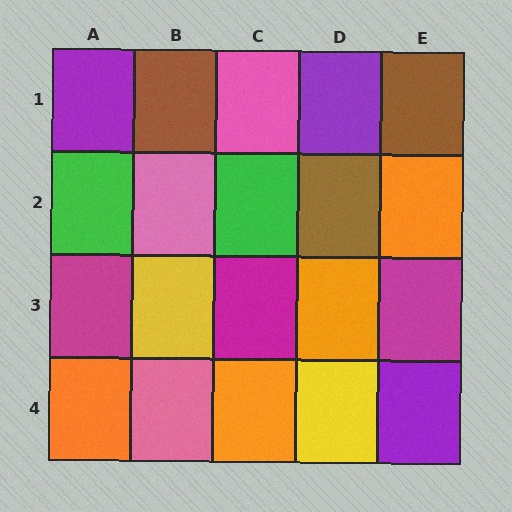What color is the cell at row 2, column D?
Brown.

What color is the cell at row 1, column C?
Pink.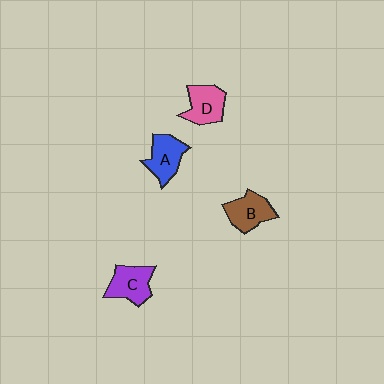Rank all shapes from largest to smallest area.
From largest to smallest: C (purple), A (blue), B (brown), D (pink).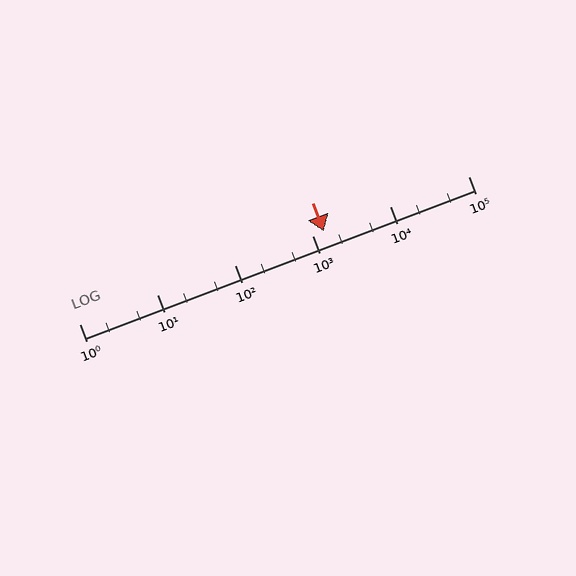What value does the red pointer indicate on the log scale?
The pointer indicates approximately 1400.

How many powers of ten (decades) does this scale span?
The scale spans 5 decades, from 1 to 100000.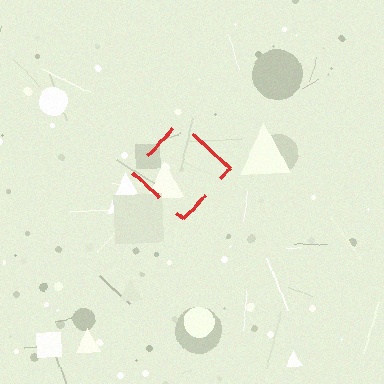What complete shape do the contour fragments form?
The contour fragments form a diamond.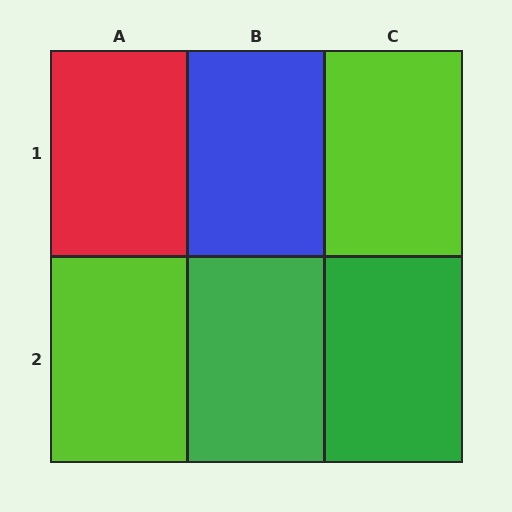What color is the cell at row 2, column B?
Green.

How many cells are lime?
2 cells are lime.